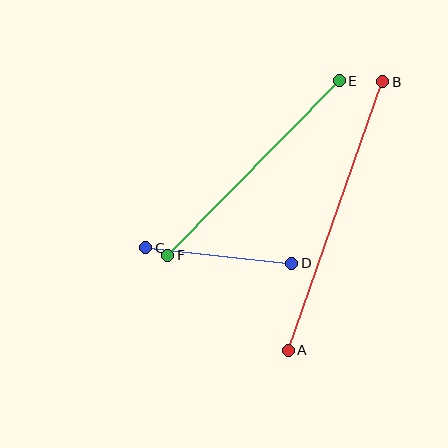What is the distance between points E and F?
The distance is approximately 244 pixels.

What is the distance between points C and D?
The distance is approximately 147 pixels.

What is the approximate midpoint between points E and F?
The midpoint is at approximately (253, 168) pixels.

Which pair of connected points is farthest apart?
Points A and B are farthest apart.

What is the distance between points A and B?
The distance is approximately 285 pixels.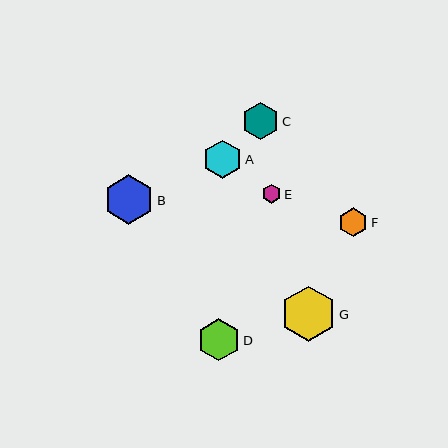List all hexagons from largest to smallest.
From largest to smallest: G, B, D, A, C, F, E.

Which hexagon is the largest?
Hexagon G is the largest with a size of approximately 55 pixels.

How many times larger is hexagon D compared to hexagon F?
Hexagon D is approximately 1.5 times the size of hexagon F.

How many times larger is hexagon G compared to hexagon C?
Hexagon G is approximately 1.5 times the size of hexagon C.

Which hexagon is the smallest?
Hexagon E is the smallest with a size of approximately 19 pixels.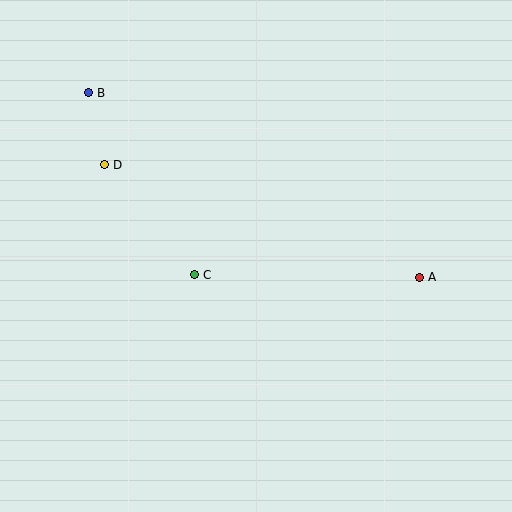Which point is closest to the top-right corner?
Point A is closest to the top-right corner.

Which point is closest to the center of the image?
Point C at (195, 275) is closest to the center.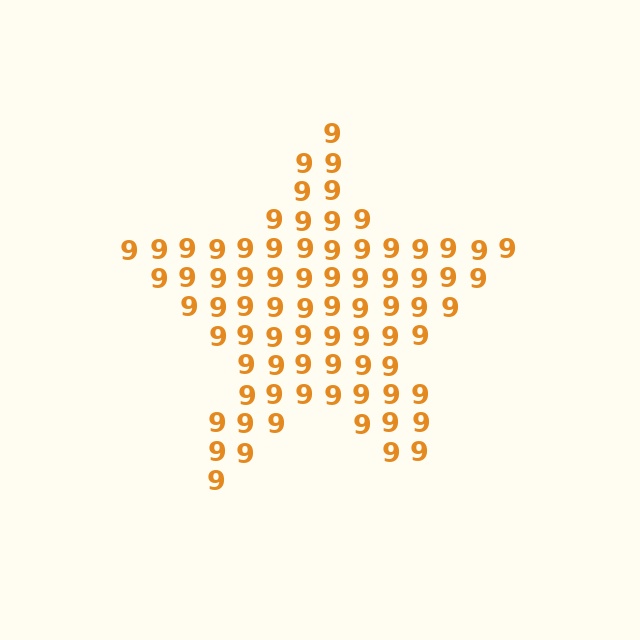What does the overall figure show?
The overall figure shows a star.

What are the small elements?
The small elements are digit 9's.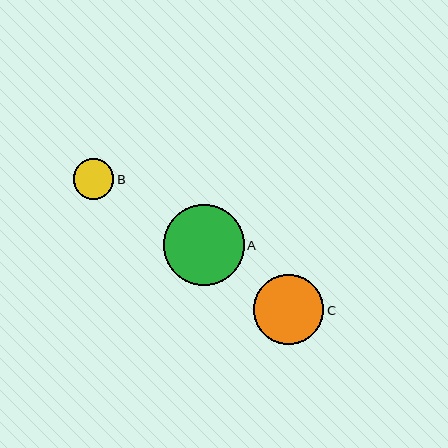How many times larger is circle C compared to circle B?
Circle C is approximately 1.7 times the size of circle B.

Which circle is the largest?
Circle A is the largest with a size of approximately 81 pixels.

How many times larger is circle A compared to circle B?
Circle A is approximately 2.0 times the size of circle B.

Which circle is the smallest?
Circle B is the smallest with a size of approximately 41 pixels.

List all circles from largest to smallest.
From largest to smallest: A, C, B.